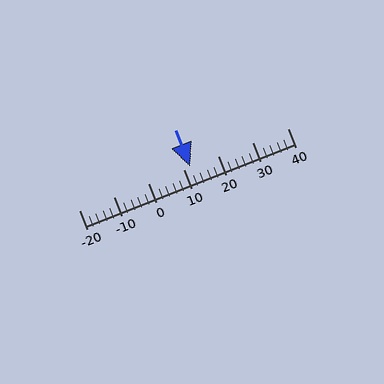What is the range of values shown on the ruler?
The ruler shows values from -20 to 40.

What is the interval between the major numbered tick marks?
The major tick marks are spaced 10 units apart.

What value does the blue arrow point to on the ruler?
The blue arrow points to approximately 12.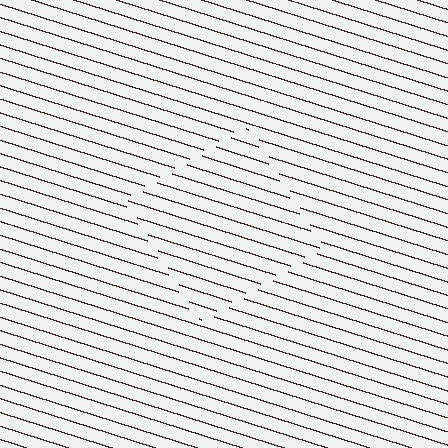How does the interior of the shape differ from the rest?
The interior of the shape contains the same grating, shifted by half a period — the contour is defined by the phase discontinuity where line-ends from the inner and outer gratings abut.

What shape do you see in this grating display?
An illusory square. The interior of the shape contains the same grating, shifted by half a period — the contour is defined by the phase discontinuity where line-ends from the inner and outer gratings abut.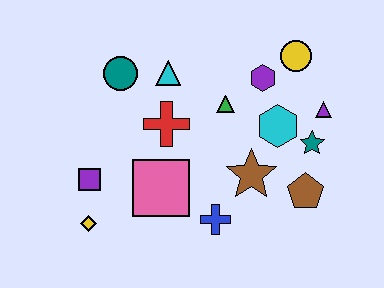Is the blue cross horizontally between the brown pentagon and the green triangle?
No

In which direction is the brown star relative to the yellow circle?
The brown star is below the yellow circle.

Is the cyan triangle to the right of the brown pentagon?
No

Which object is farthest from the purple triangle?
The yellow diamond is farthest from the purple triangle.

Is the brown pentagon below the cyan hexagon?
Yes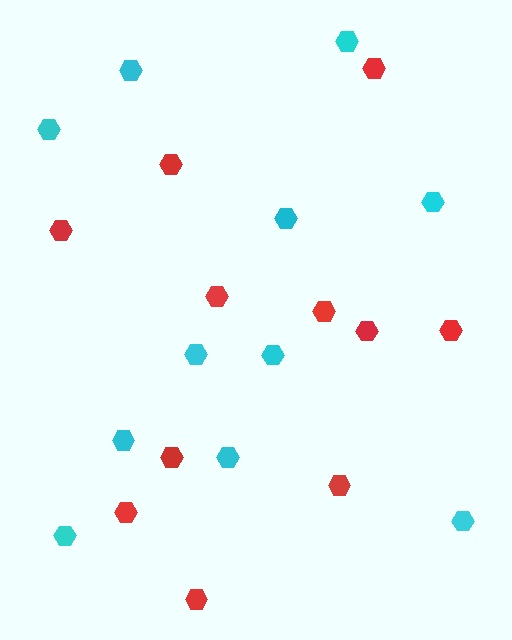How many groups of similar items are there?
There are 2 groups: one group of red hexagons (11) and one group of cyan hexagons (11).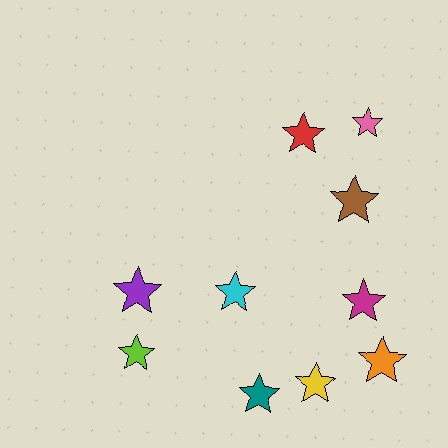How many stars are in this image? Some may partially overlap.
There are 10 stars.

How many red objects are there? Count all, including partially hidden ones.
There is 1 red object.